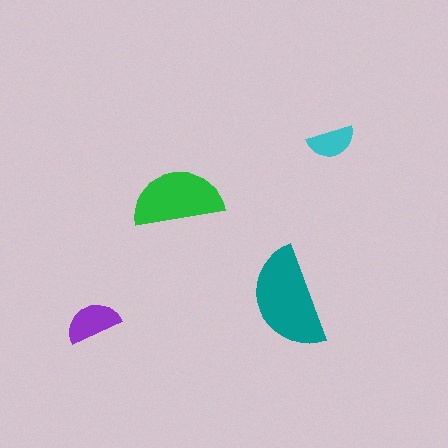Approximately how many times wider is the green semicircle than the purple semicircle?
About 1.5 times wider.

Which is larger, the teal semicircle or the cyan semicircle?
The teal one.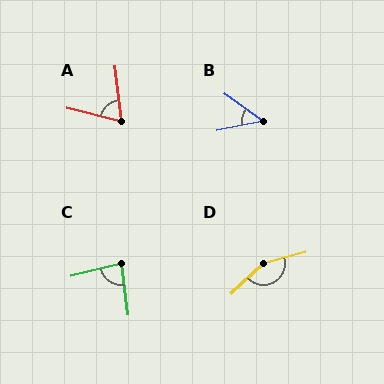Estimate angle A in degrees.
Approximately 70 degrees.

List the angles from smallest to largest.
B (47°), A (70°), C (83°), D (151°).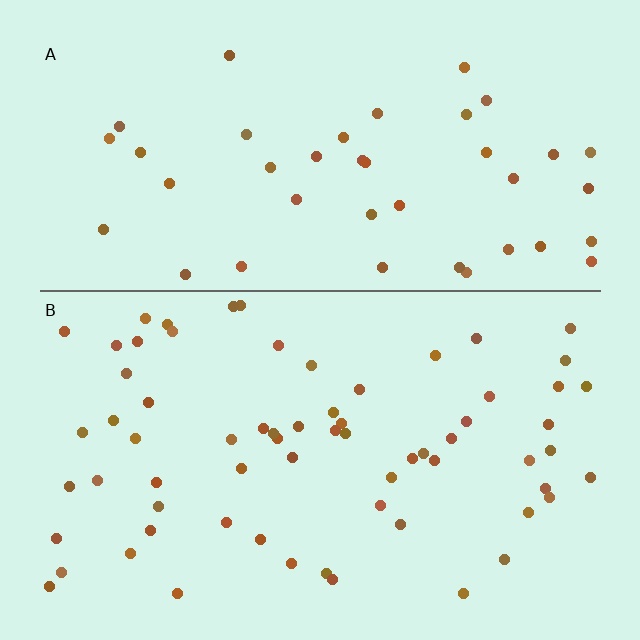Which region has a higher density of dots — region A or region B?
B (the bottom).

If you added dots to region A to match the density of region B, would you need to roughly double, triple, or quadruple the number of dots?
Approximately double.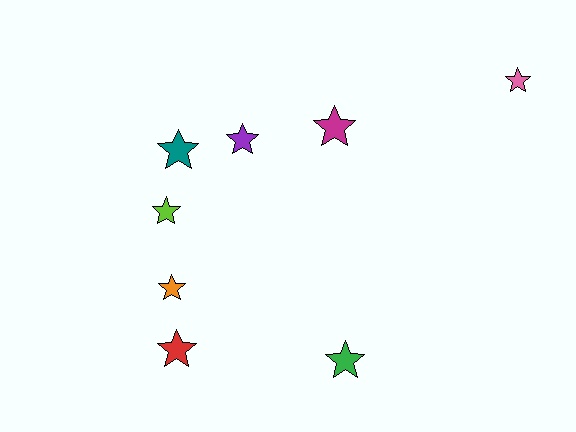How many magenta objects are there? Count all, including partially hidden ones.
There is 1 magenta object.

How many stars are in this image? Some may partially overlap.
There are 8 stars.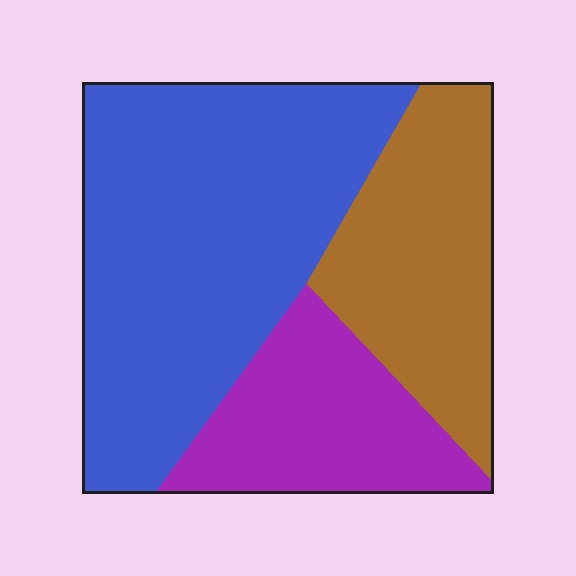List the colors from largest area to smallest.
From largest to smallest: blue, brown, purple.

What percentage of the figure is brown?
Brown takes up between a quarter and a half of the figure.